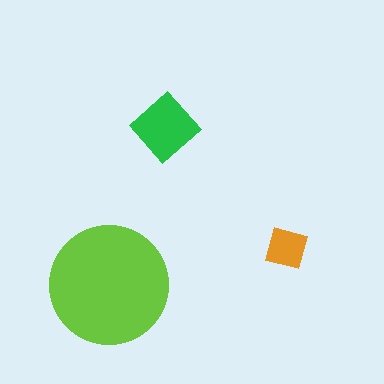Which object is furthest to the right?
The orange diamond is rightmost.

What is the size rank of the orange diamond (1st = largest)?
3rd.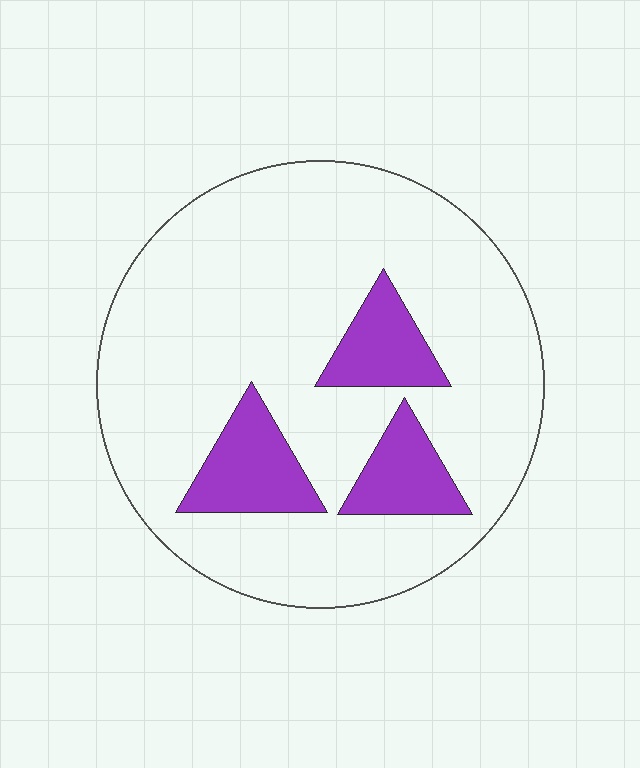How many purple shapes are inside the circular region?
3.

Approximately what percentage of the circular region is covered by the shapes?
Approximately 15%.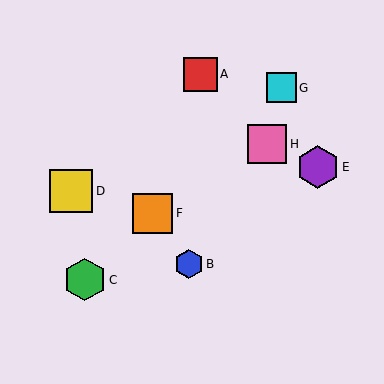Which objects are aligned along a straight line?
Objects C, F, G are aligned along a straight line.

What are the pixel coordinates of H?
Object H is at (267, 144).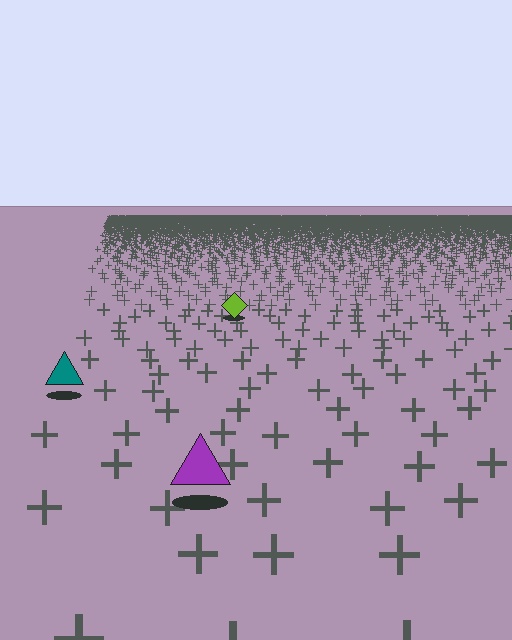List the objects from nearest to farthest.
From nearest to farthest: the purple triangle, the teal triangle, the lime diamond.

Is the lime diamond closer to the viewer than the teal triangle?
No. The teal triangle is closer — you can tell from the texture gradient: the ground texture is coarser near it.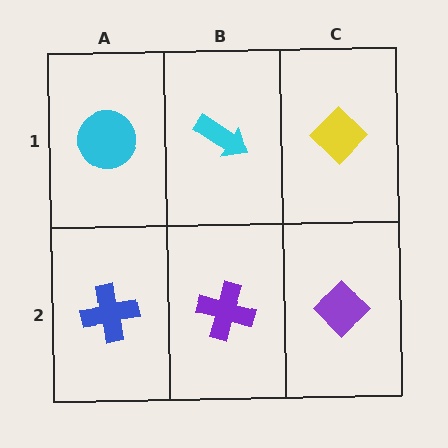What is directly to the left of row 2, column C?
A purple cross.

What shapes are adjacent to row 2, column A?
A cyan circle (row 1, column A), a purple cross (row 2, column B).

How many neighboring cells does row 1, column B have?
3.